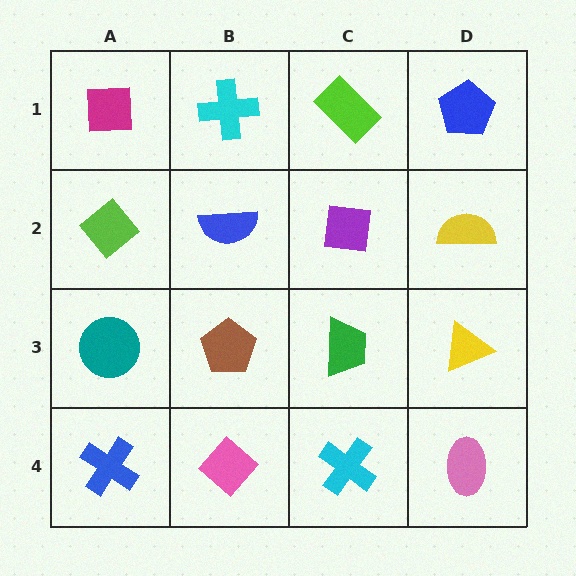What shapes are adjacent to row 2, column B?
A cyan cross (row 1, column B), a brown pentagon (row 3, column B), a lime diamond (row 2, column A), a purple square (row 2, column C).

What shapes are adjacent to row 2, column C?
A lime rectangle (row 1, column C), a green trapezoid (row 3, column C), a blue semicircle (row 2, column B), a yellow semicircle (row 2, column D).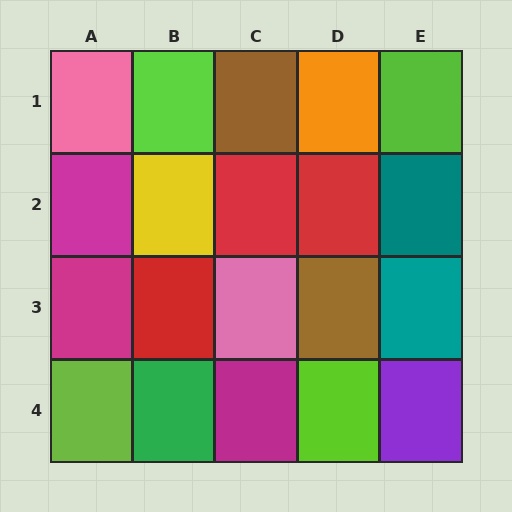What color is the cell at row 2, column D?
Red.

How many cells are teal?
2 cells are teal.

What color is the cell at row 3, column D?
Brown.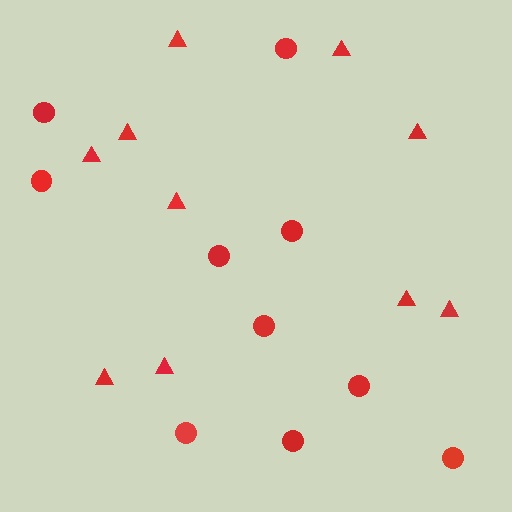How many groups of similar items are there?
There are 2 groups: one group of triangles (10) and one group of circles (10).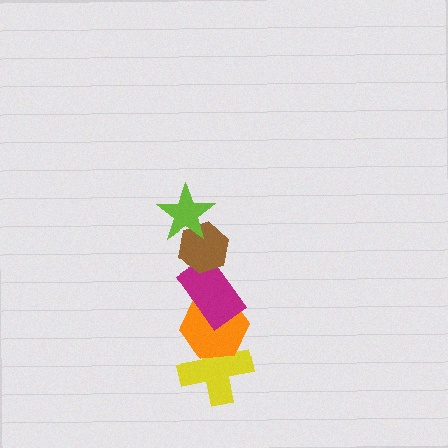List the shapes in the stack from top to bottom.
From top to bottom: the lime star, the brown hexagon, the magenta rectangle, the orange hexagon, the yellow cross.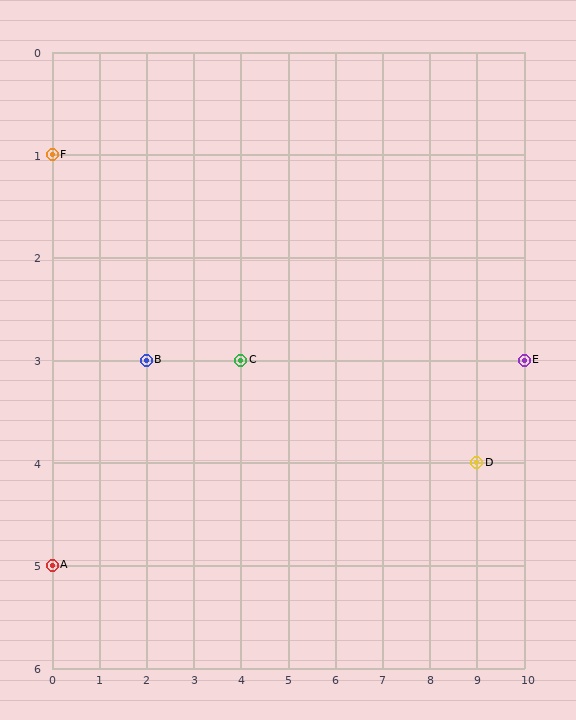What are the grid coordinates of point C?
Point C is at grid coordinates (4, 3).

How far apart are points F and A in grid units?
Points F and A are 4 rows apart.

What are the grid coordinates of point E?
Point E is at grid coordinates (10, 3).